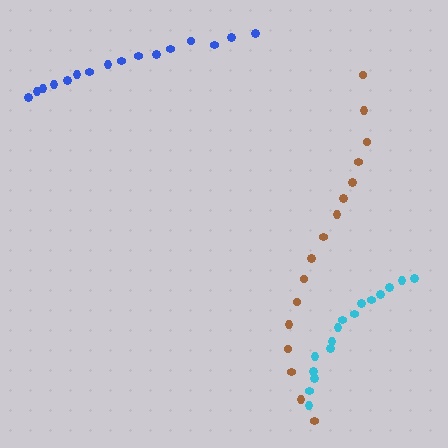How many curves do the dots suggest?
There are 3 distinct paths.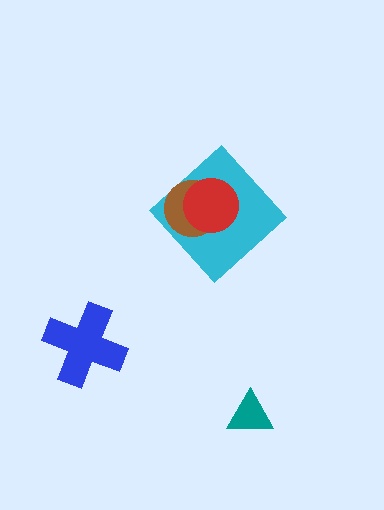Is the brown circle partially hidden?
Yes, it is partially covered by another shape.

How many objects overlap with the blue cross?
0 objects overlap with the blue cross.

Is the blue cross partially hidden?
No, no other shape covers it.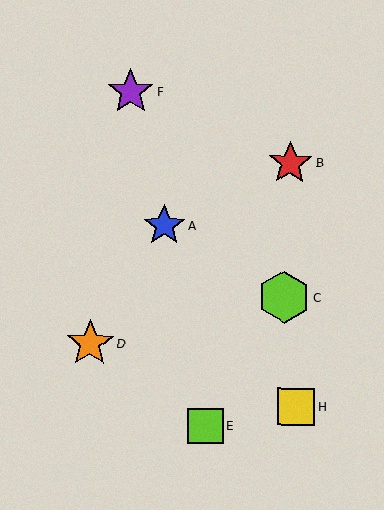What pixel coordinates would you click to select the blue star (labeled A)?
Click at (164, 225) to select the blue star A.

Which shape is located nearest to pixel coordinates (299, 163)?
The red star (labeled B) at (290, 163) is nearest to that location.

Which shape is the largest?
The lime hexagon (labeled C) is the largest.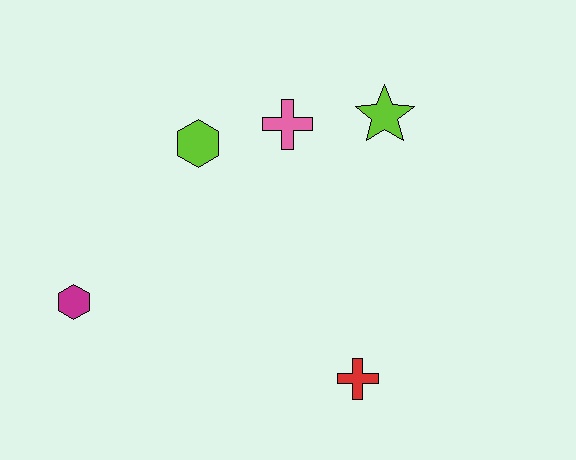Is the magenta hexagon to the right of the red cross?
No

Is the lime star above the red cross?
Yes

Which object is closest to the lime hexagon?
The pink cross is closest to the lime hexagon.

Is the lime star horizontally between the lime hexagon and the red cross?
No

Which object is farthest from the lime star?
The magenta hexagon is farthest from the lime star.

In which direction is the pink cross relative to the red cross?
The pink cross is above the red cross.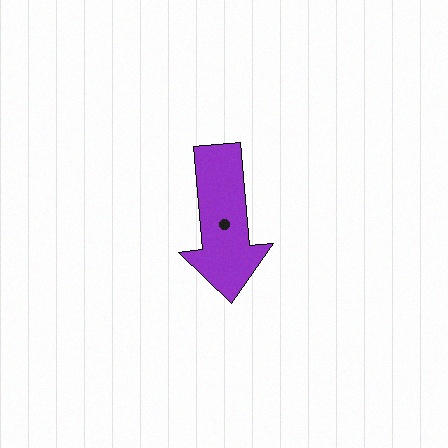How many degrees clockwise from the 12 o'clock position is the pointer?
Approximately 175 degrees.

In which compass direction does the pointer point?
South.